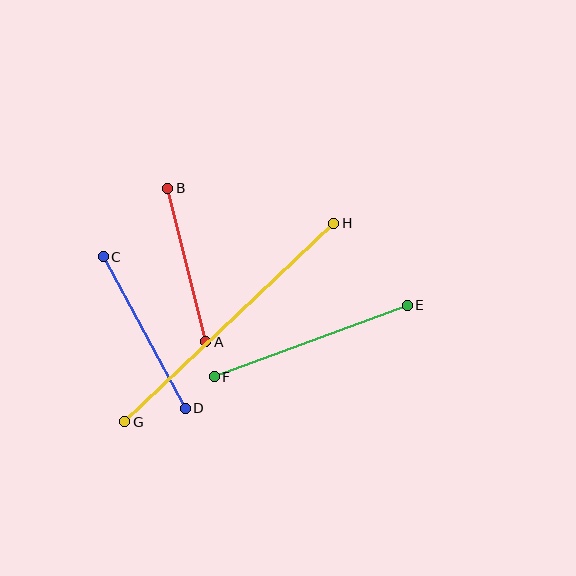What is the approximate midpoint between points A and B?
The midpoint is at approximately (187, 265) pixels.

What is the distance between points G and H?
The distance is approximately 288 pixels.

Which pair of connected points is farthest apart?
Points G and H are farthest apart.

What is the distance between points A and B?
The distance is approximately 158 pixels.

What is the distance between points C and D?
The distance is approximately 172 pixels.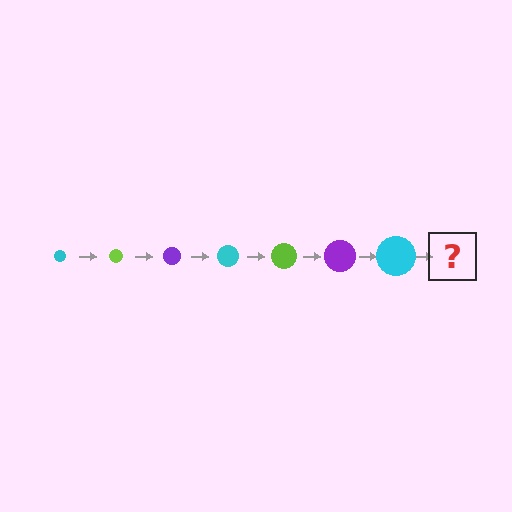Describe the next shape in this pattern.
It should be a lime circle, larger than the previous one.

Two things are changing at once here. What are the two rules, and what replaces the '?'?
The two rules are that the circle grows larger each step and the color cycles through cyan, lime, and purple. The '?' should be a lime circle, larger than the previous one.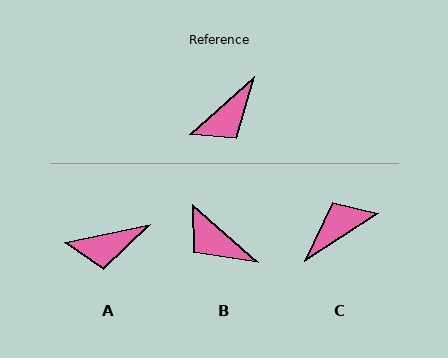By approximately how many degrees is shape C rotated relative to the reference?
Approximately 172 degrees counter-clockwise.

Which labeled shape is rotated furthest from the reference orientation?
C, about 172 degrees away.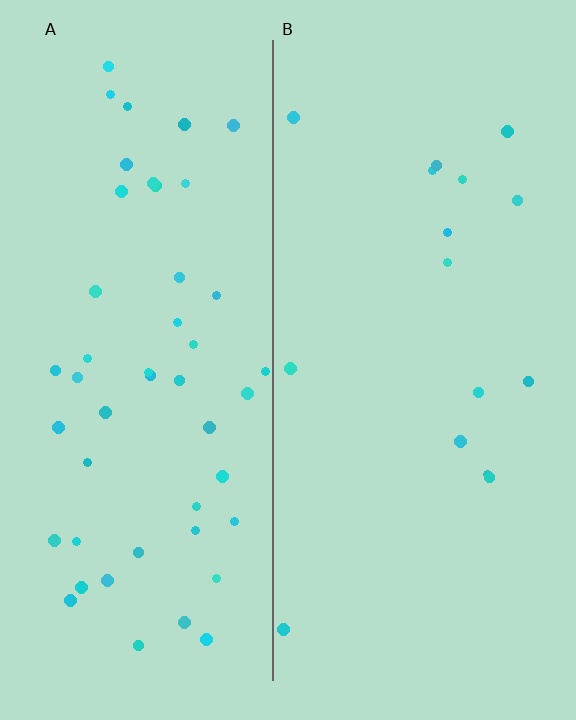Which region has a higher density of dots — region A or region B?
A (the left).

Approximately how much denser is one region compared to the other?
Approximately 3.1× — region A over region B.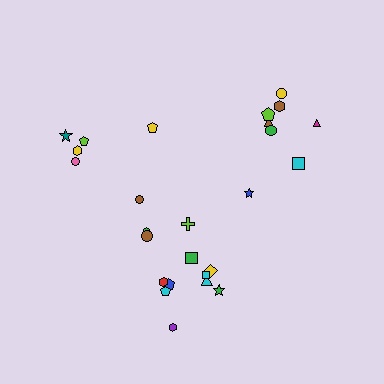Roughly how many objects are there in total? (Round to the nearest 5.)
Roughly 25 objects in total.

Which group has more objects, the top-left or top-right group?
The top-right group.